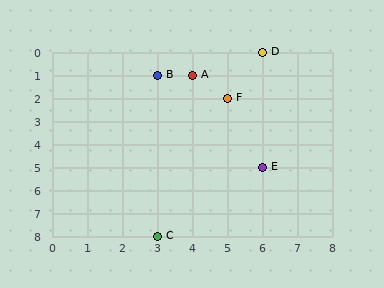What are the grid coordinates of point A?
Point A is at grid coordinates (4, 1).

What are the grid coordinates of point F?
Point F is at grid coordinates (5, 2).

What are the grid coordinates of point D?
Point D is at grid coordinates (6, 0).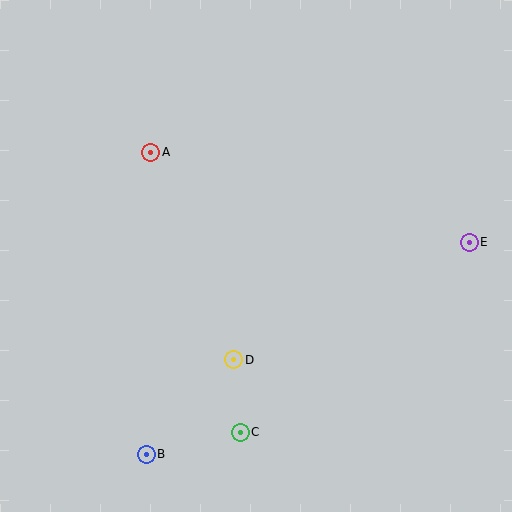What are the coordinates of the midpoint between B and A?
The midpoint between B and A is at (149, 303).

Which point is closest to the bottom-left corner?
Point B is closest to the bottom-left corner.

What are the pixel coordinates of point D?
Point D is at (234, 360).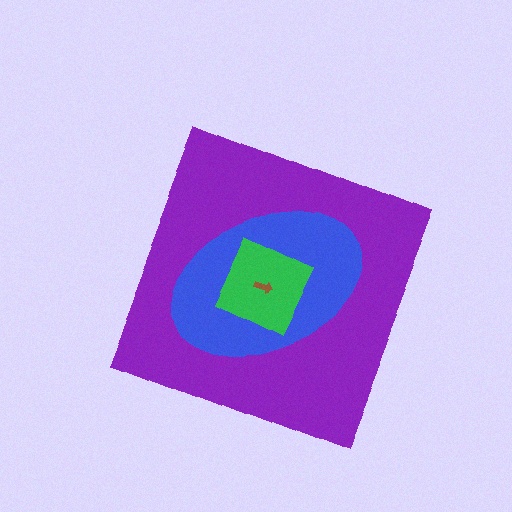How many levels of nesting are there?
4.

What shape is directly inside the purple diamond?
The blue ellipse.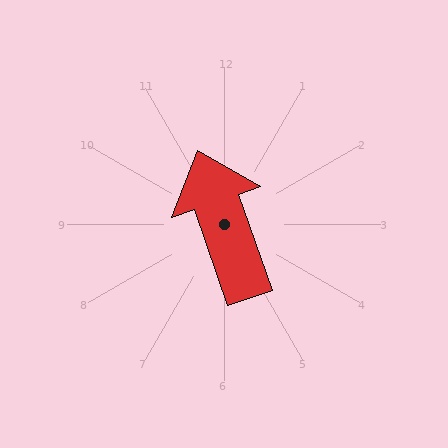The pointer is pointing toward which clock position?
Roughly 11 o'clock.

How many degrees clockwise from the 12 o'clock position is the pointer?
Approximately 341 degrees.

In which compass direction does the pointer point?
North.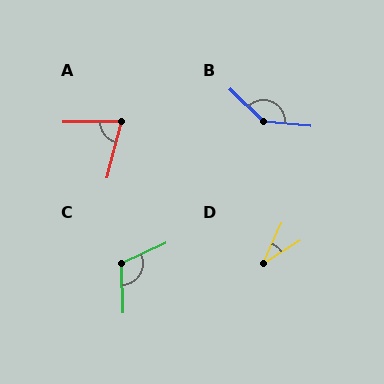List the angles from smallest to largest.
D (33°), A (74°), C (113°), B (141°).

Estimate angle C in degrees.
Approximately 113 degrees.